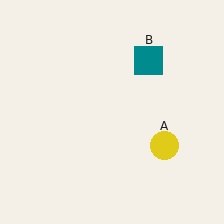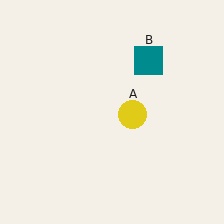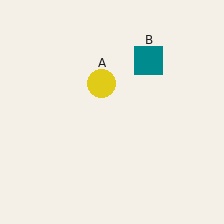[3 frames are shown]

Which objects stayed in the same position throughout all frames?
Teal square (object B) remained stationary.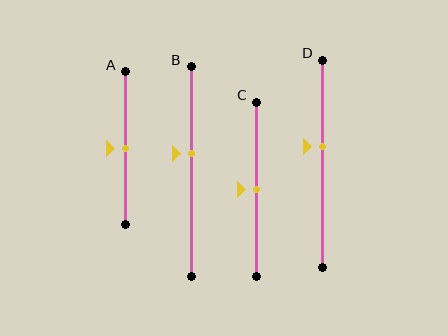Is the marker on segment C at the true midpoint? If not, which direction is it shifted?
Yes, the marker on segment C is at the true midpoint.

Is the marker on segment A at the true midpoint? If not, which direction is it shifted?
Yes, the marker on segment A is at the true midpoint.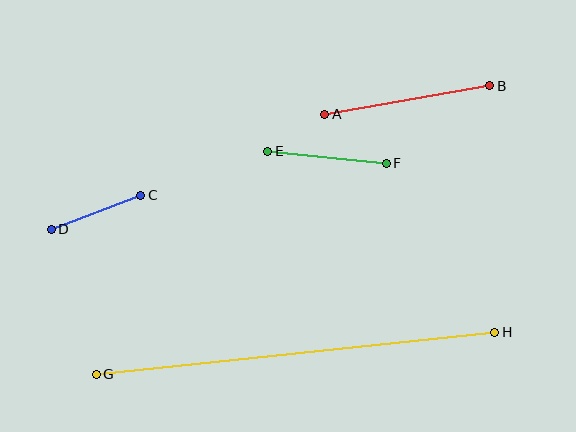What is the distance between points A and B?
The distance is approximately 167 pixels.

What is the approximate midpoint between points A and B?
The midpoint is at approximately (407, 100) pixels.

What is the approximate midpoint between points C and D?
The midpoint is at approximately (96, 212) pixels.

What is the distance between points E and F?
The distance is approximately 119 pixels.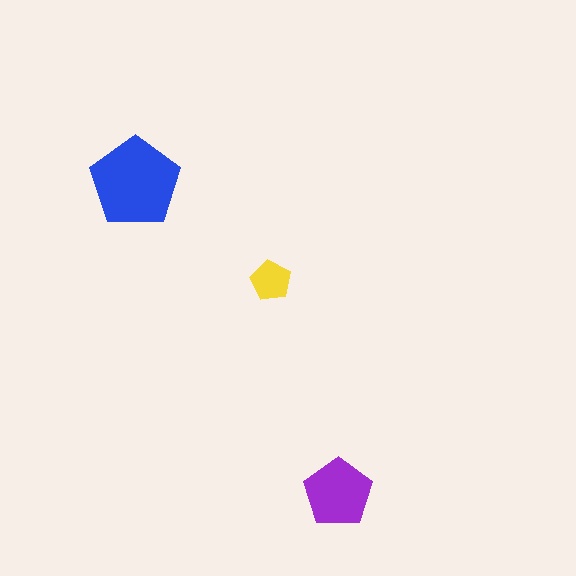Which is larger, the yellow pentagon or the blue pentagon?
The blue one.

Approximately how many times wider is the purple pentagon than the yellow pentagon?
About 1.5 times wider.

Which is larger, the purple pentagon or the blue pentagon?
The blue one.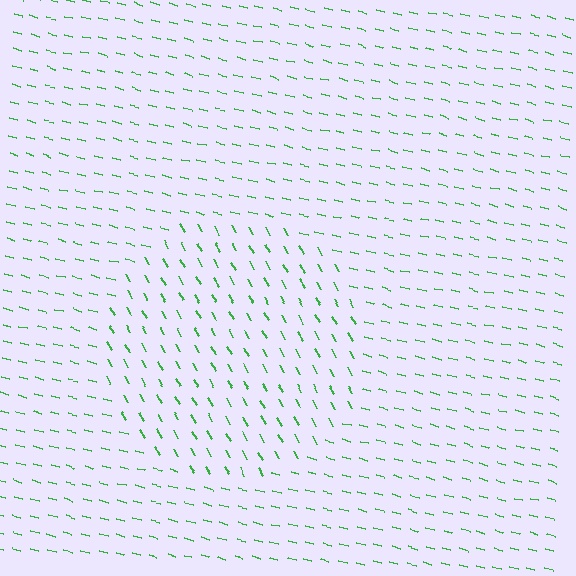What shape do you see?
I see a circle.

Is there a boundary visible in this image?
Yes, there is a texture boundary formed by a change in line orientation.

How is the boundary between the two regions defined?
The boundary is defined purely by a change in line orientation (approximately 45 degrees difference). All lines are the same color and thickness.